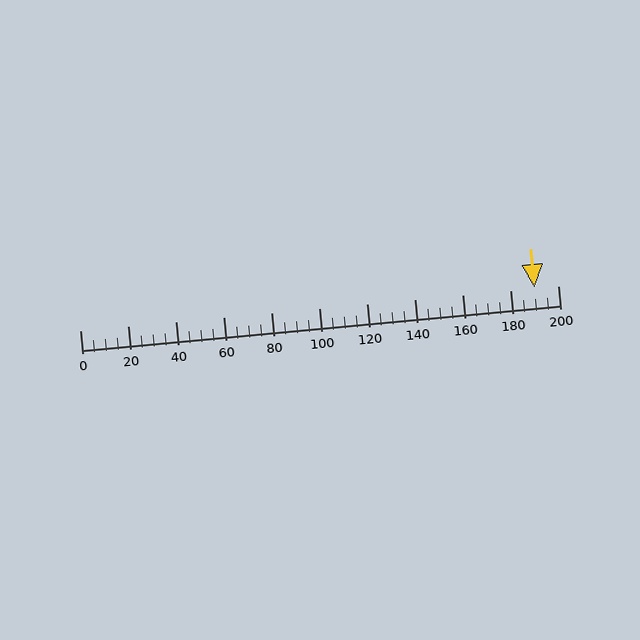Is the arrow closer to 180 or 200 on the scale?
The arrow is closer to 200.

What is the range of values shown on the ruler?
The ruler shows values from 0 to 200.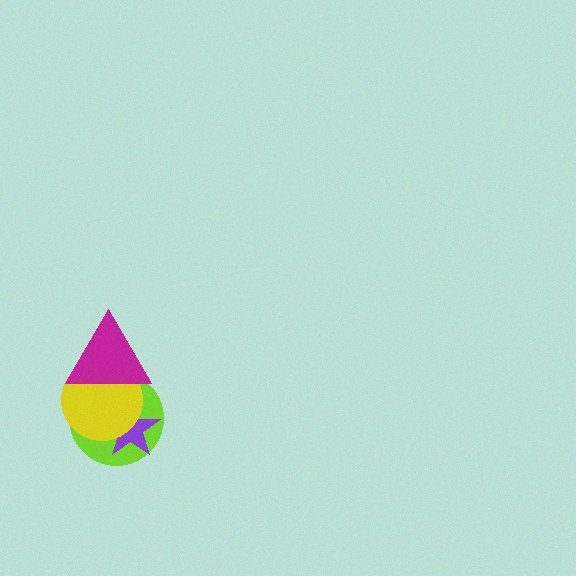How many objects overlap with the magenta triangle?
2 objects overlap with the magenta triangle.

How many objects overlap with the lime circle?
3 objects overlap with the lime circle.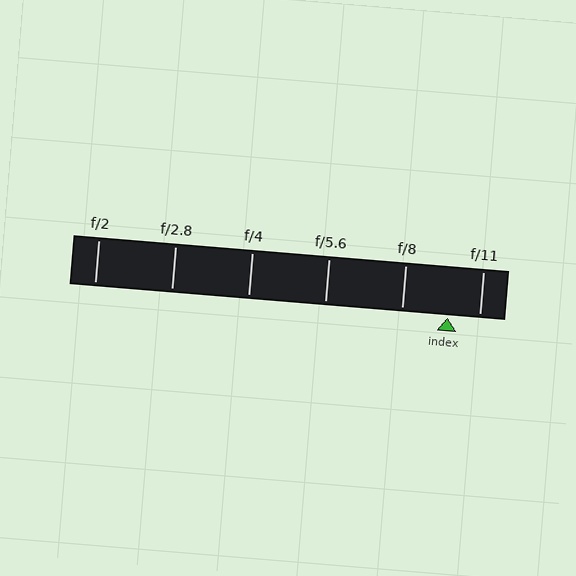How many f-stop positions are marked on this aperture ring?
There are 6 f-stop positions marked.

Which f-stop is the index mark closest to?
The index mark is closest to f/11.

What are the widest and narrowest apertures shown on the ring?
The widest aperture shown is f/2 and the narrowest is f/11.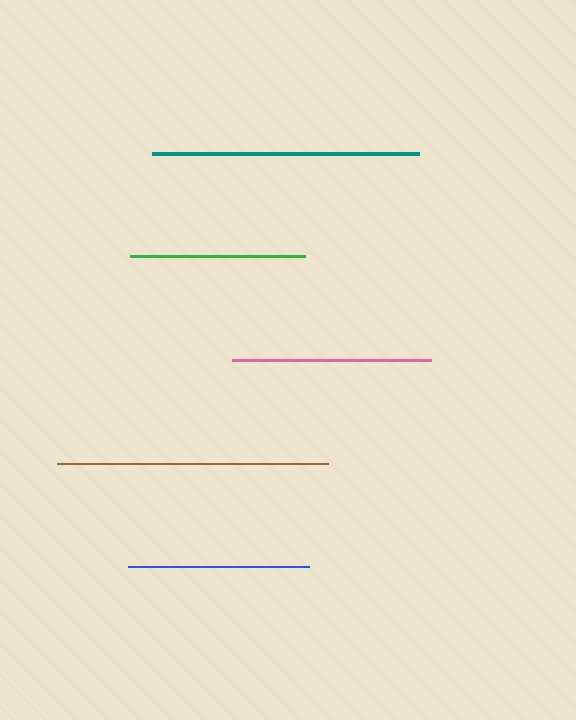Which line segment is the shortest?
The green line is the shortest at approximately 175 pixels.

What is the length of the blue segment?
The blue segment is approximately 181 pixels long.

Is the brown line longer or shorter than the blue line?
The brown line is longer than the blue line.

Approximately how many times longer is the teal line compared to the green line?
The teal line is approximately 1.5 times the length of the green line.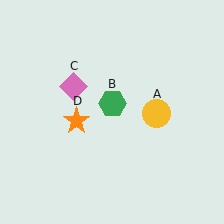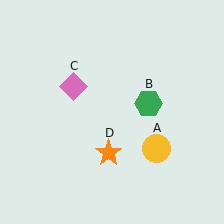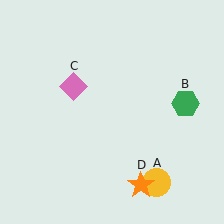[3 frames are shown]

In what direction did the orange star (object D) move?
The orange star (object D) moved down and to the right.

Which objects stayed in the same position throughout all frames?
Pink diamond (object C) remained stationary.